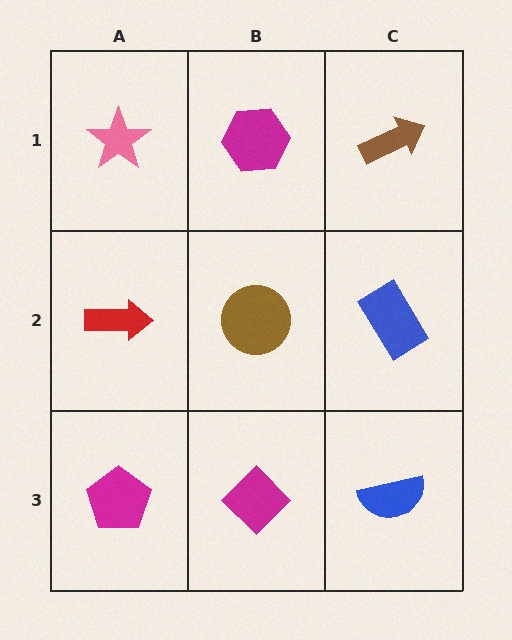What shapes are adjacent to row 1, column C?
A blue rectangle (row 2, column C), a magenta hexagon (row 1, column B).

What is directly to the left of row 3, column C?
A magenta diamond.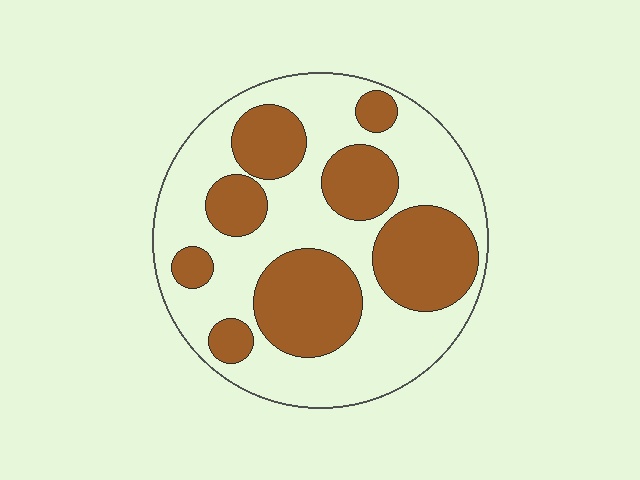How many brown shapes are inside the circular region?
8.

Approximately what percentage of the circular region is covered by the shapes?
Approximately 40%.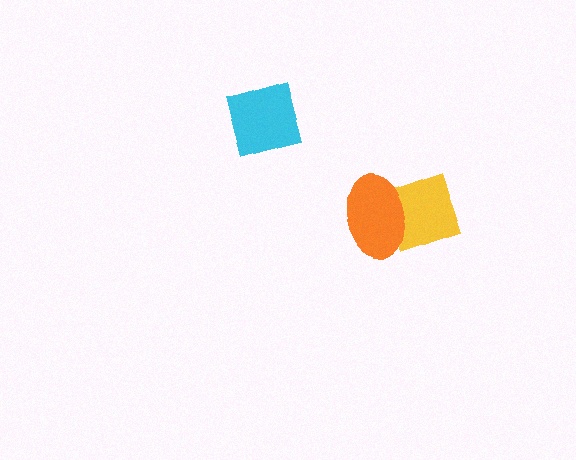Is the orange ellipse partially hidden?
No, no other shape covers it.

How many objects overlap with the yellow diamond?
1 object overlaps with the yellow diamond.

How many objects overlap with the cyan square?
0 objects overlap with the cyan square.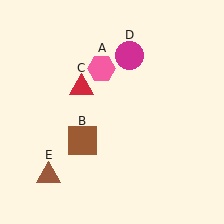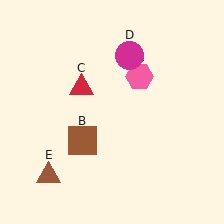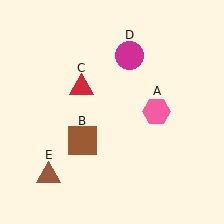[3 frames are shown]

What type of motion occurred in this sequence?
The pink hexagon (object A) rotated clockwise around the center of the scene.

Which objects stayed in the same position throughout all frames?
Brown square (object B) and red triangle (object C) and magenta circle (object D) and brown triangle (object E) remained stationary.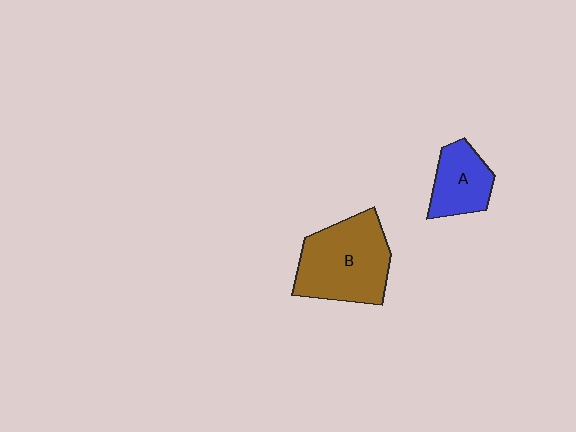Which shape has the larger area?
Shape B (brown).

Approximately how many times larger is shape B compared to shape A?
Approximately 1.9 times.